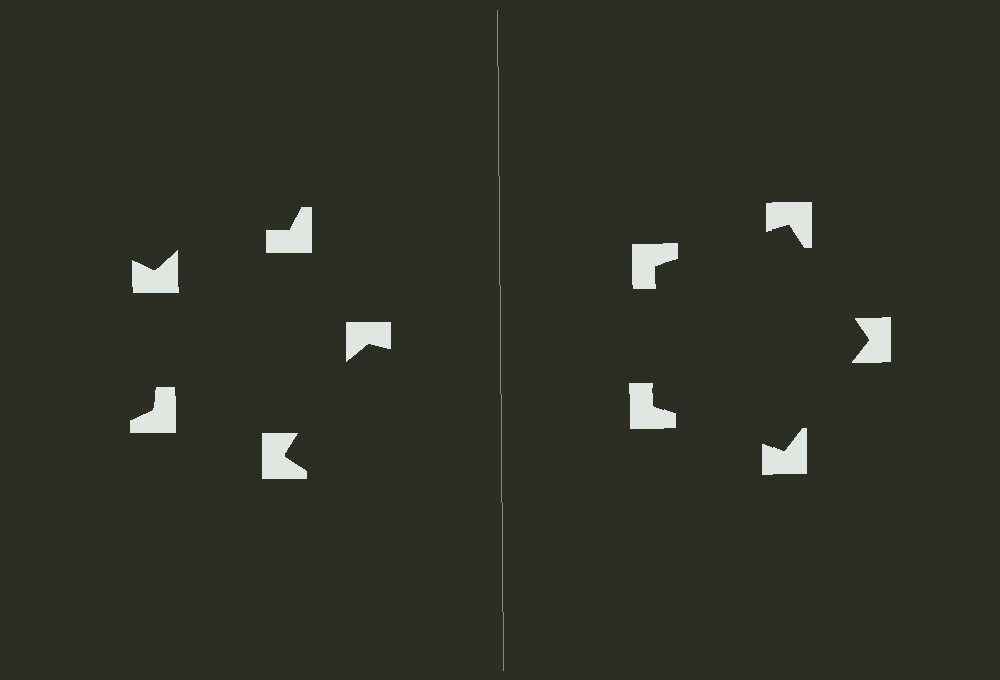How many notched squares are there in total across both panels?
10 — 5 on each side.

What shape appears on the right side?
An illusory pentagon.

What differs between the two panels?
The notched squares are positioned identically on both sides; only the wedge orientations differ. On the right they align to a pentagon; on the left they are misaligned.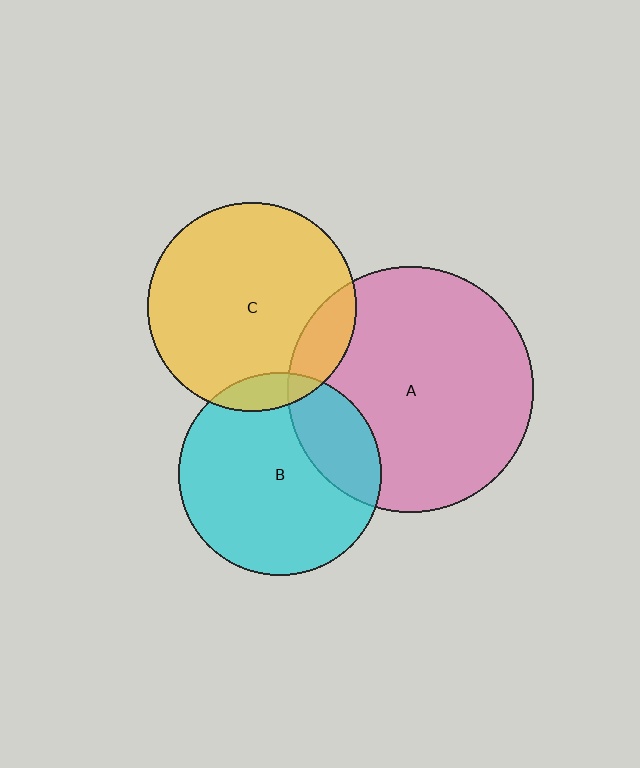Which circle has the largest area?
Circle A (pink).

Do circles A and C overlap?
Yes.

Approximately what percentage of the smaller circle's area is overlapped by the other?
Approximately 15%.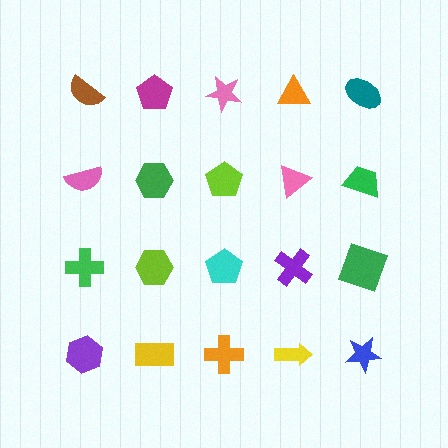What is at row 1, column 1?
A brown semicircle.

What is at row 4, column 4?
A yellow arrow.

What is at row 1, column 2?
A magenta pentagon.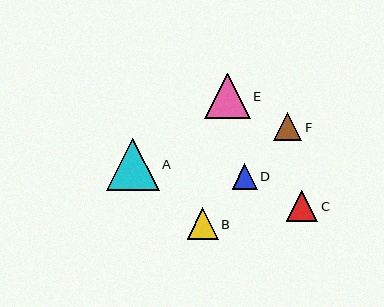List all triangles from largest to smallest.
From largest to smallest: A, E, C, B, F, D.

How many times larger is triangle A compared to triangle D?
Triangle A is approximately 2.1 times the size of triangle D.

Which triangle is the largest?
Triangle A is the largest with a size of approximately 52 pixels.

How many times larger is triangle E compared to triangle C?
Triangle E is approximately 1.4 times the size of triangle C.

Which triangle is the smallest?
Triangle D is the smallest with a size of approximately 25 pixels.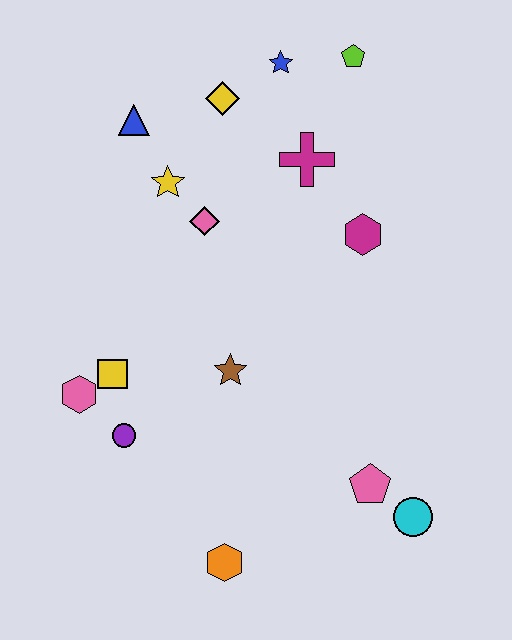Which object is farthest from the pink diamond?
The cyan circle is farthest from the pink diamond.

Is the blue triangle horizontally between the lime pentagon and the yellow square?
Yes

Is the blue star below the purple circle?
No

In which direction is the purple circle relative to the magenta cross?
The purple circle is below the magenta cross.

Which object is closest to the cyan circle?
The pink pentagon is closest to the cyan circle.